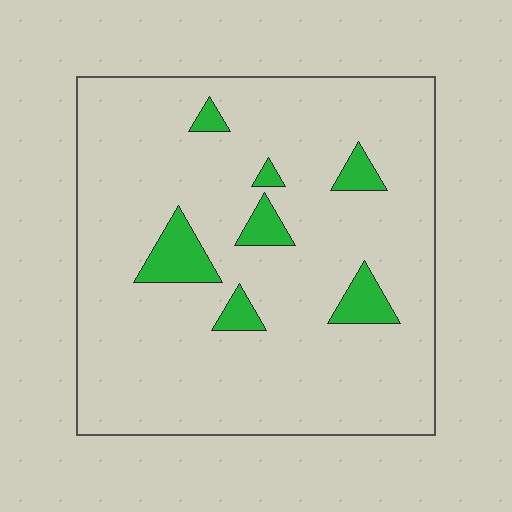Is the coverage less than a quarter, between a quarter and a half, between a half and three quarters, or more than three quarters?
Less than a quarter.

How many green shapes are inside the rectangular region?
7.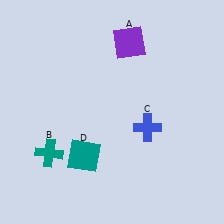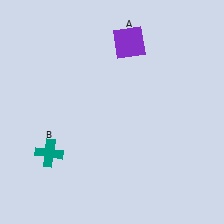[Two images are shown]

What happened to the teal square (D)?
The teal square (D) was removed in Image 2. It was in the bottom-left area of Image 1.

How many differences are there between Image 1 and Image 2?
There are 2 differences between the two images.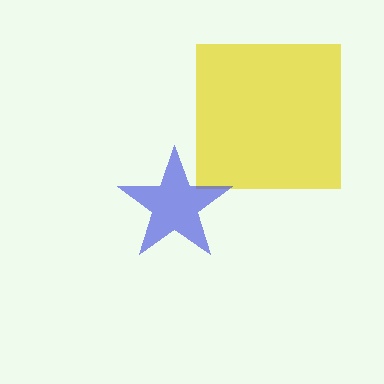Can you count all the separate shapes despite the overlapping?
Yes, there are 2 separate shapes.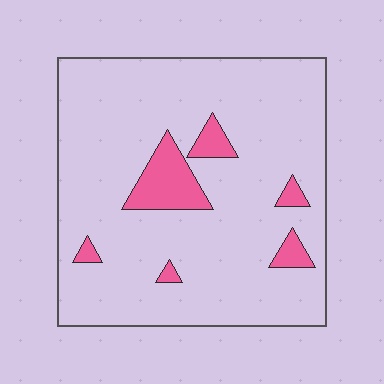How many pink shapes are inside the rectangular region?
6.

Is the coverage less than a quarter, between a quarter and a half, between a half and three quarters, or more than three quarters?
Less than a quarter.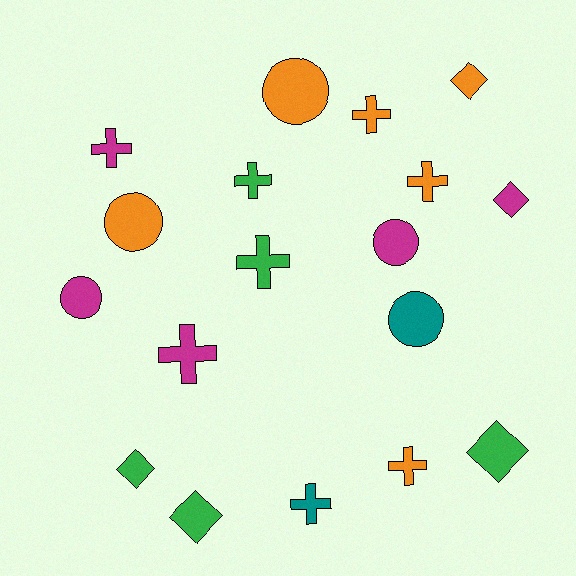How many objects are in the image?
There are 18 objects.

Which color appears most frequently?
Orange, with 6 objects.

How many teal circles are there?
There is 1 teal circle.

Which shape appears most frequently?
Cross, with 8 objects.